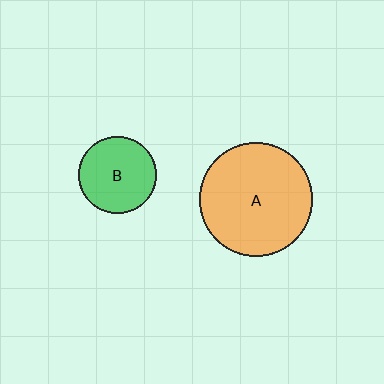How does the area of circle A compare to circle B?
Approximately 2.2 times.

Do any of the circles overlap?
No, none of the circles overlap.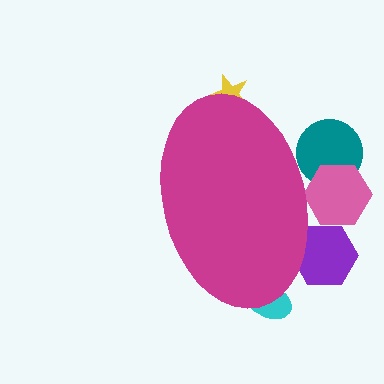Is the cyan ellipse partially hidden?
Yes, the cyan ellipse is partially hidden behind the magenta ellipse.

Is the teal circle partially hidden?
Yes, the teal circle is partially hidden behind the magenta ellipse.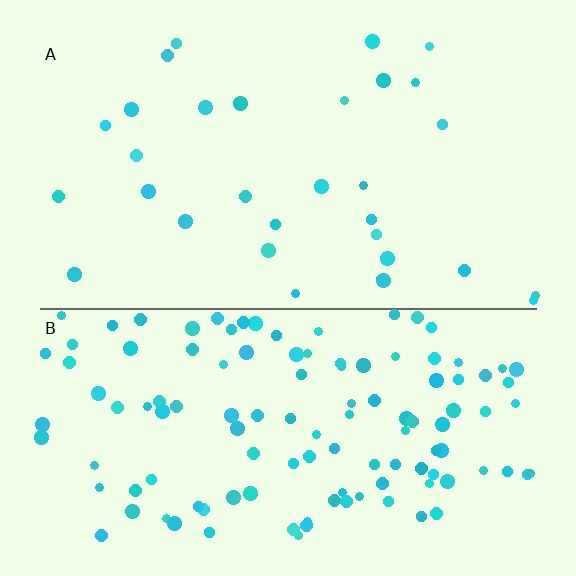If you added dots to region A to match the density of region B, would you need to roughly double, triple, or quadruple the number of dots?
Approximately quadruple.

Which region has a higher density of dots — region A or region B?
B (the bottom).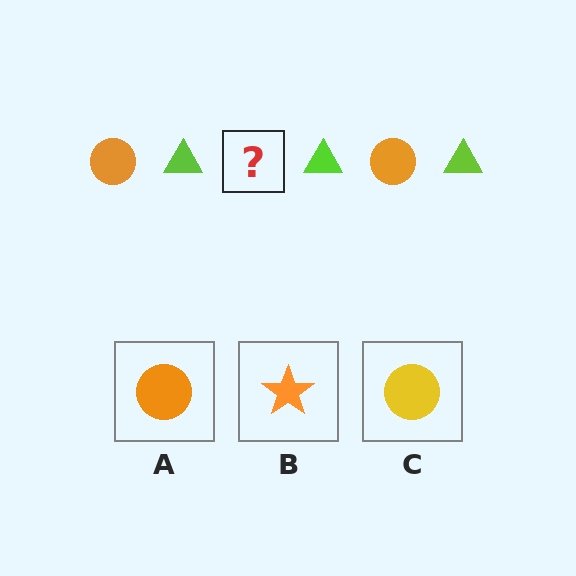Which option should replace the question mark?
Option A.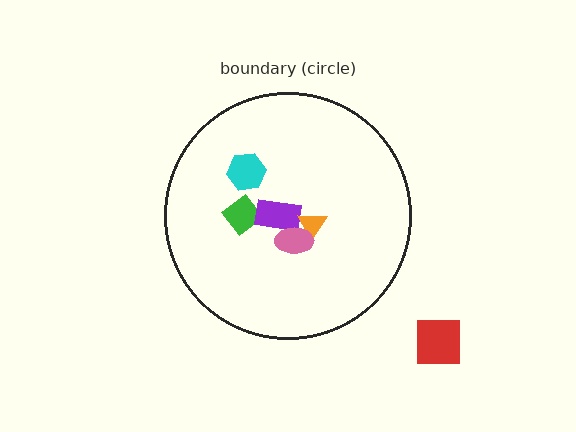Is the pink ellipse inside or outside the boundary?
Inside.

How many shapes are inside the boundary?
5 inside, 1 outside.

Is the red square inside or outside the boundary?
Outside.